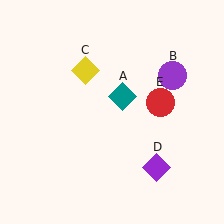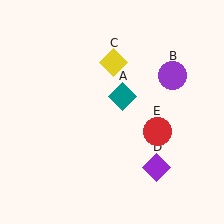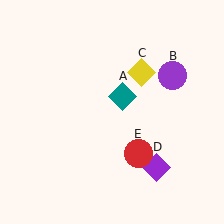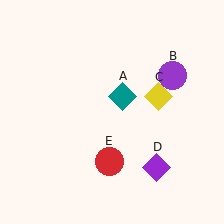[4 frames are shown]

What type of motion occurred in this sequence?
The yellow diamond (object C), red circle (object E) rotated clockwise around the center of the scene.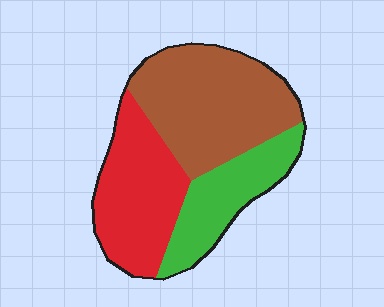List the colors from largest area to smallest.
From largest to smallest: brown, red, green.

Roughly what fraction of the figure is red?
Red covers around 35% of the figure.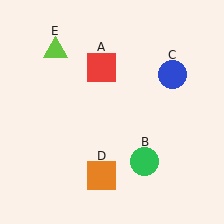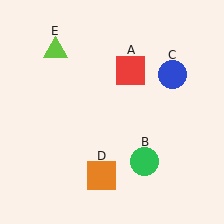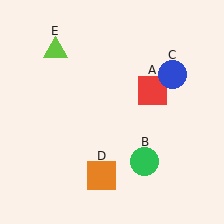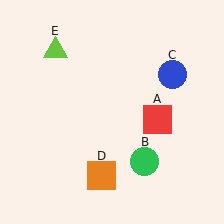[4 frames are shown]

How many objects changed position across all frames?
1 object changed position: red square (object A).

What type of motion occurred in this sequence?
The red square (object A) rotated clockwise around the center of the scene.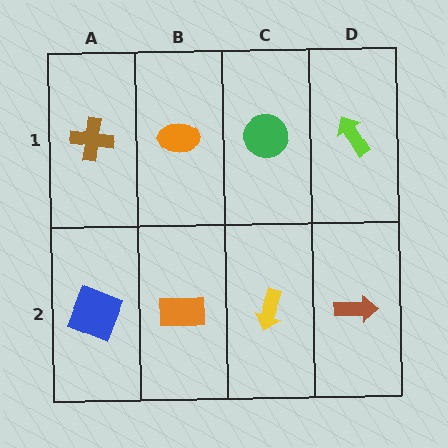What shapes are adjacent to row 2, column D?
A lime arrow (row 1, column D), a yellow arrow (row 2, column C).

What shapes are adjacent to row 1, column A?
A blue square (row 2, column A), an orange ellipse (row 1, column B).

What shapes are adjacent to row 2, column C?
A green circle (row 1, column C), an orange rectangle (row 2, column B), a brown arrow (row 2, column D).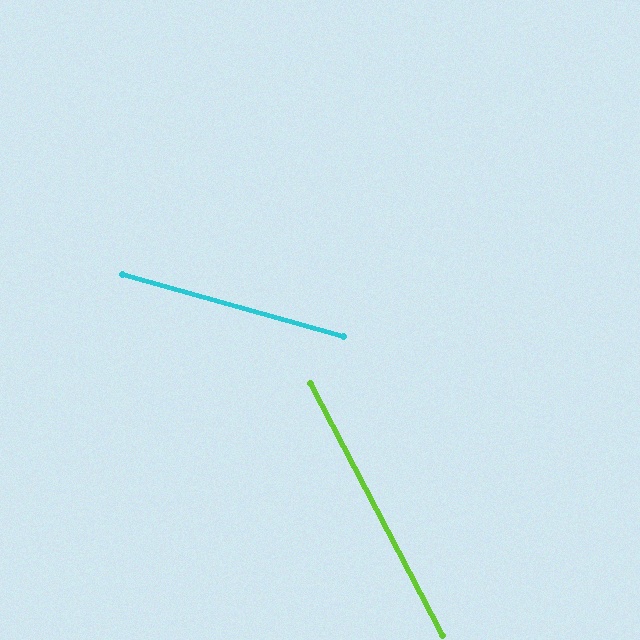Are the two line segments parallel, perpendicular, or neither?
Neither parallel nor perpendicular — they differ by about 47°.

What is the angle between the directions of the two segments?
Approximately 47 degrees.